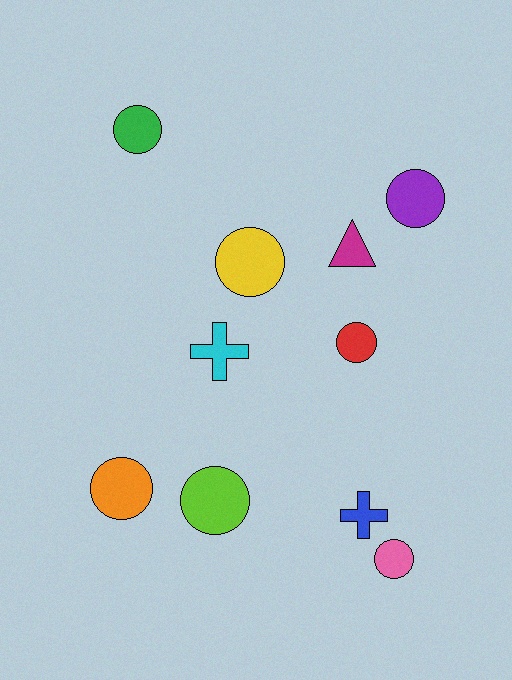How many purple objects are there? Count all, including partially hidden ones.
There is 1 purple object.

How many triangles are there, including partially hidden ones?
There is 1 triangle.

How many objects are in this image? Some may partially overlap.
There are 10 objects.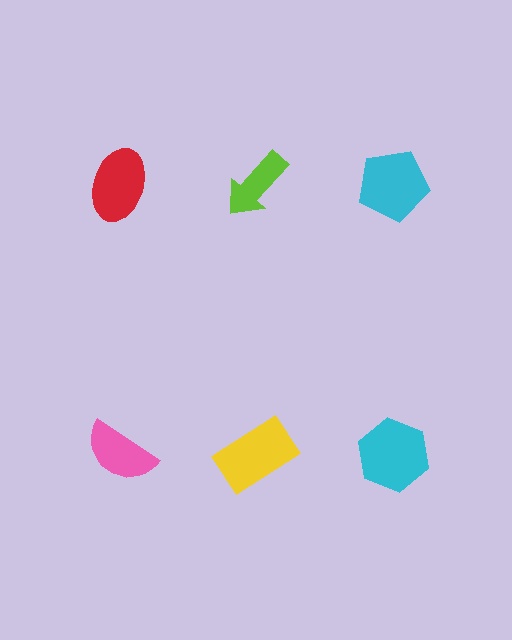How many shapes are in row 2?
3 shapes.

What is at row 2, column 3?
A cyan hexagon.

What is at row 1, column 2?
A lime arrow.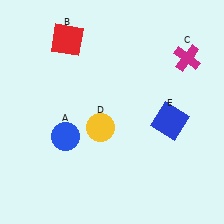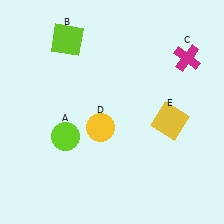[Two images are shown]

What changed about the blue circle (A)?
In Image 1, A is blue. In Image 2, it changed to lime.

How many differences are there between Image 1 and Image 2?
There are 3 differences between the two images.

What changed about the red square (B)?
In Image 1, B is red. In Image 2, it changed to lime.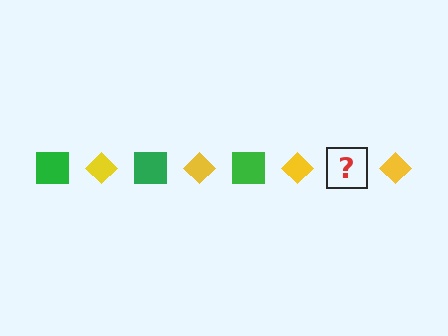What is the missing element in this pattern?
The missing element is a green square.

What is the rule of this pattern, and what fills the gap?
The rule is that the pattern alternates between green square and yellow diamond. The gap should be filled with a green square.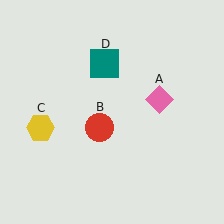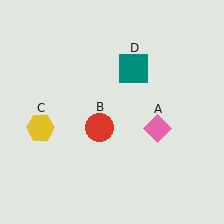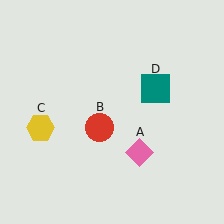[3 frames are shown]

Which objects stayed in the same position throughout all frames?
Red circle (object B) and yellow hexagon (object C) remained stationary.